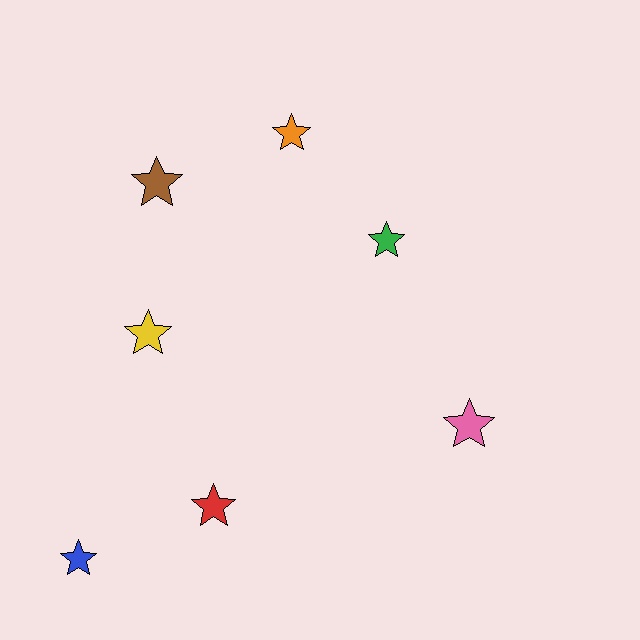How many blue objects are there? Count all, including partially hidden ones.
There is 1 blue object.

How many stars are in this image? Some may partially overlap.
There are 7 stars.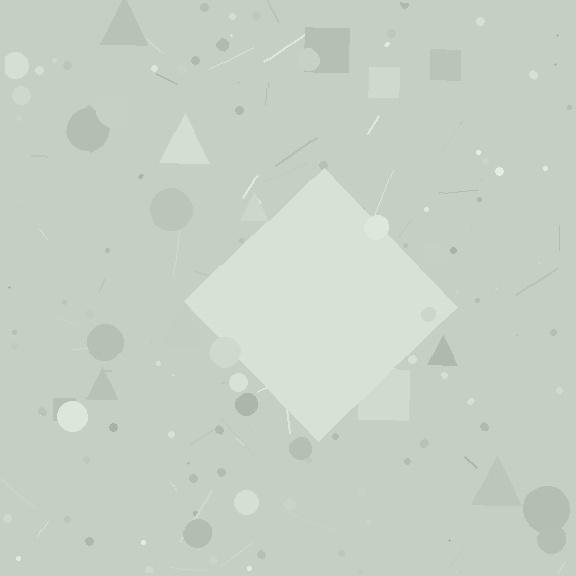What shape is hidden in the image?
A diamond is hidden in the image.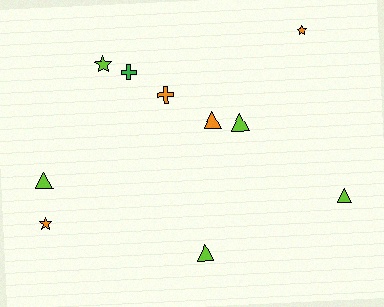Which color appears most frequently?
Lime, with 5 objects.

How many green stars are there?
There are no green stars.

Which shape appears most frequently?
Triangle, with 5 objects.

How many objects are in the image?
There are 10 objects.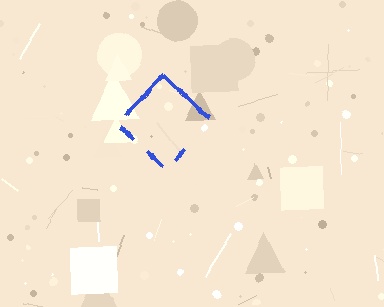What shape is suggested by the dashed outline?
The dashed outline suggests a diamond.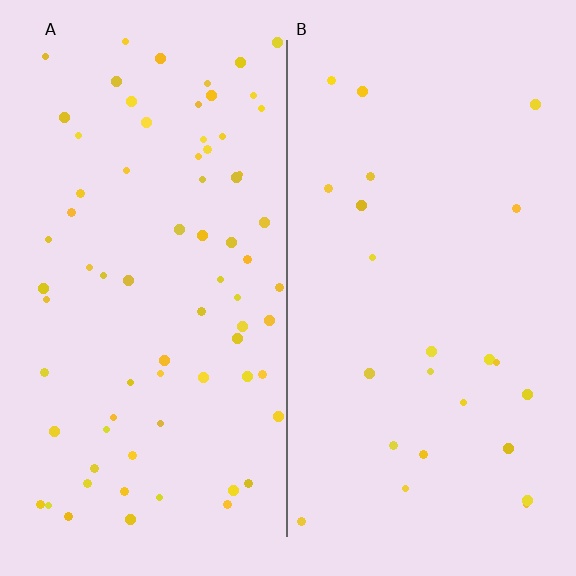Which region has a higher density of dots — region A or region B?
A (the left).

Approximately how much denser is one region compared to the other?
Approximately 3.1× — region A over region B.